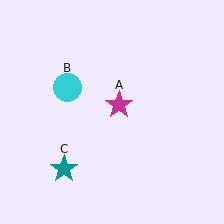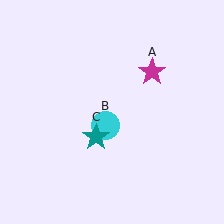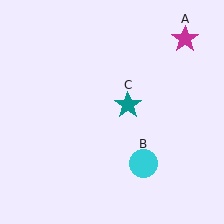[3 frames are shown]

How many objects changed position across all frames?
3 objects changed position: magenta star (object A), cyan circle (object B), teal star (object C).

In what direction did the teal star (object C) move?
The teal star (object C) moved up and to the right.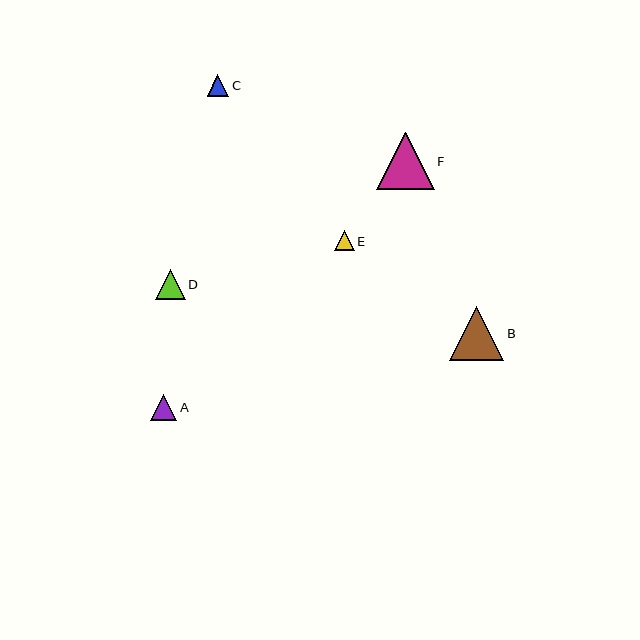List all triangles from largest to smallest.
From largest to smallest: F, B, D, A, C, E.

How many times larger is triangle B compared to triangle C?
Triangle B is approximately 2.5 times the size of triangle C.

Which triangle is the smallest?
Triangle E is the smallest with a size of approximately 20 pixels.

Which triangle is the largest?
Triangle F is the largest with a size of approximately 58 pixels.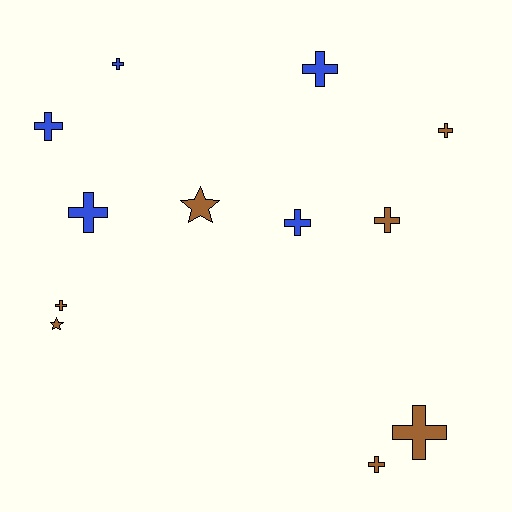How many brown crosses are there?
There are 5 brown crosses.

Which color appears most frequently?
Brown, with 7 objects.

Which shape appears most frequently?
Cross, with 10 objects.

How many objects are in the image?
There are 12 objects.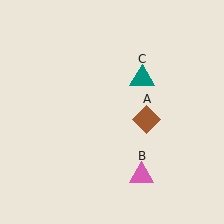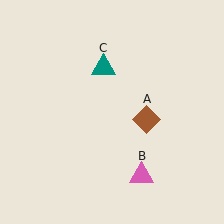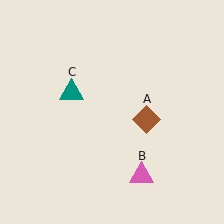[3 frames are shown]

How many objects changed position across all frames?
1 object changed position: teal triangle (object C).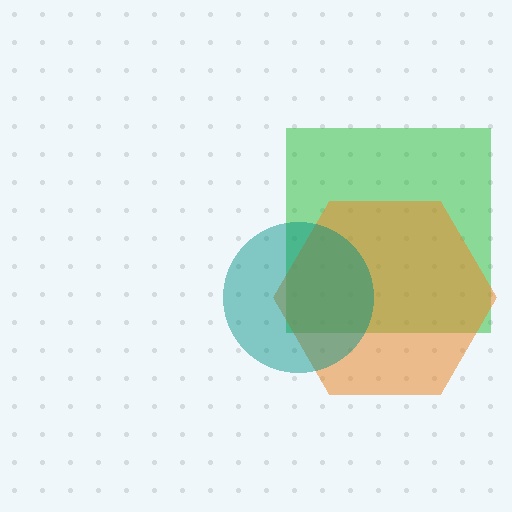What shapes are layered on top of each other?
The layered shapes are: a green square, an orange hexagon, a teal circle.